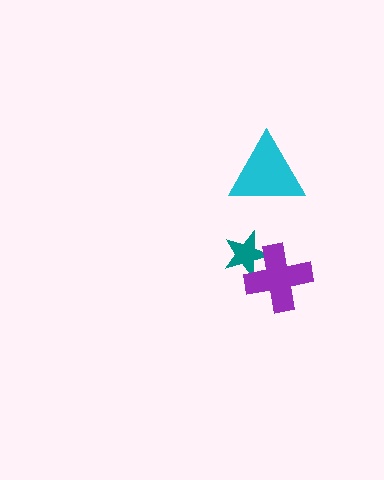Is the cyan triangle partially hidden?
No, no other shape covers it.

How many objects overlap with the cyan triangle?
0 objects overlap with the cyan triangle.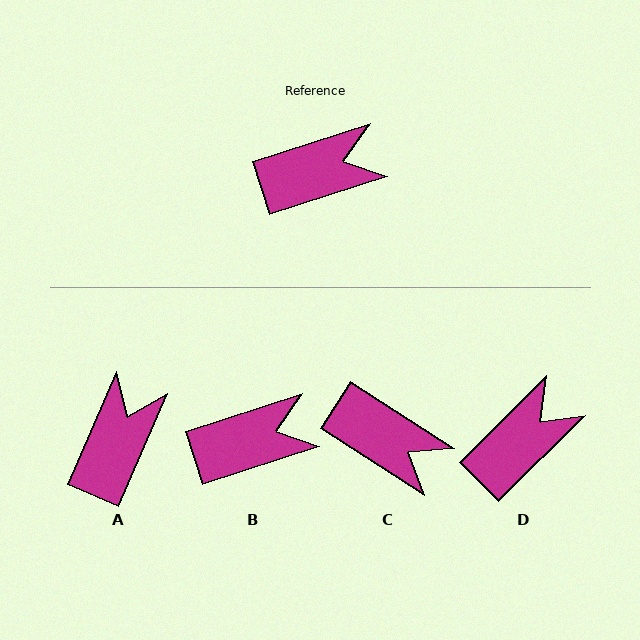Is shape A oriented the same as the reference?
No, it is off by about 49 degrees.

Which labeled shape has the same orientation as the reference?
B.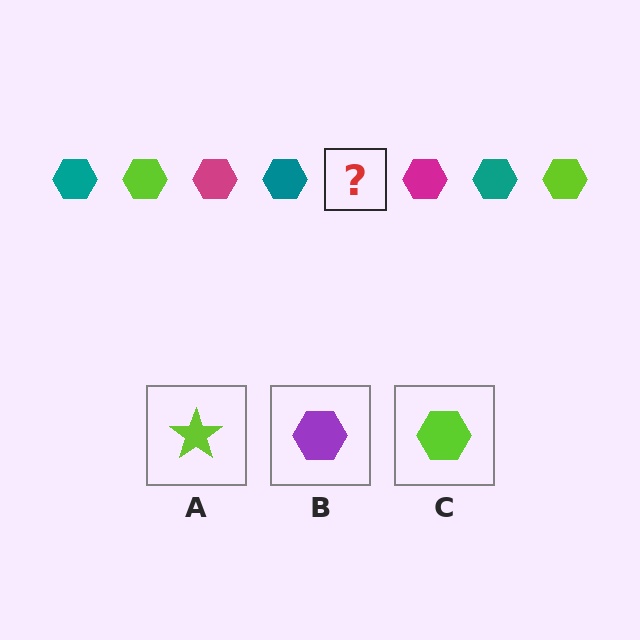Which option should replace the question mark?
Option C.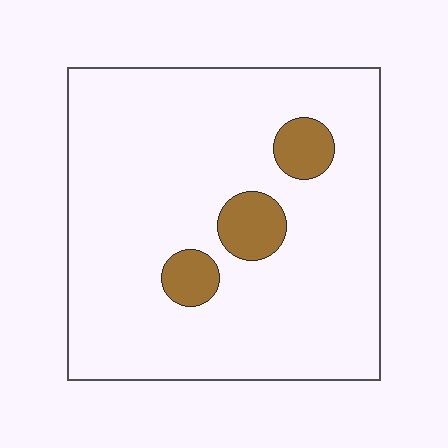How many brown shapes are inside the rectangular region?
3.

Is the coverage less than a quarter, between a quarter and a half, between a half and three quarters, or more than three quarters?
Less than a quarter.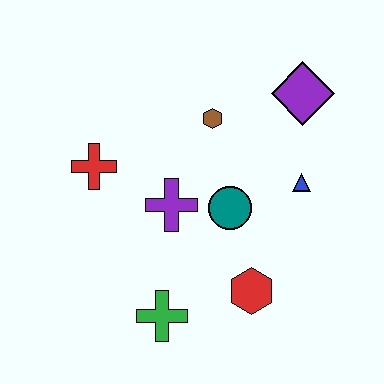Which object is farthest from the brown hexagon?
The green cross is farthest from the brown hexagon.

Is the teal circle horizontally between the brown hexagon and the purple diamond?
Yes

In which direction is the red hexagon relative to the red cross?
The red hexagon is to the right of the red cross.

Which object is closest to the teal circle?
The purple cross is closest to the teal circle.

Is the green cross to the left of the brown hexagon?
Yes